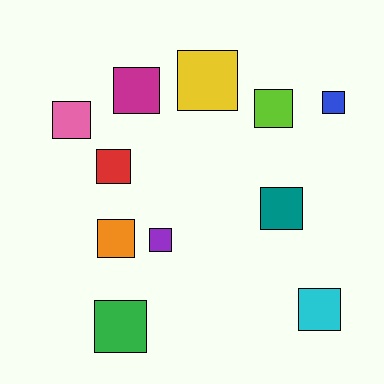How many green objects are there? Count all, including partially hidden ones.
There is 1 green object.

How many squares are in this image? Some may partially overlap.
There are 11 squares.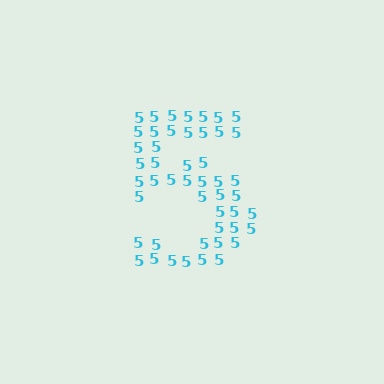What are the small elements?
The small elements are digit 5's.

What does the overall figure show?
The overall figure shows the digit 5.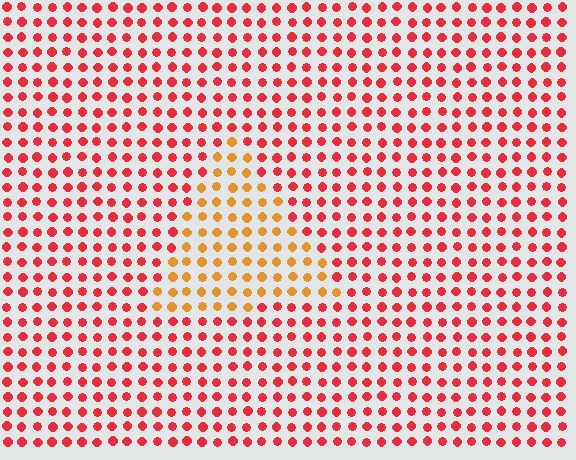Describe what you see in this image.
The image is filled with small red elements in a uniform arrangement. A triangle-shaped region is visible where the elements are tinted to a slightly different hue, forming a subtle color boundary.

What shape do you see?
I see a triangle.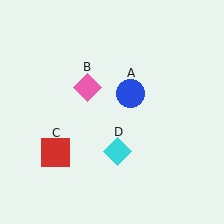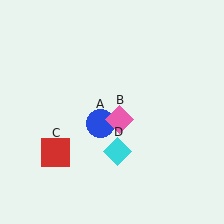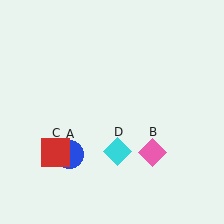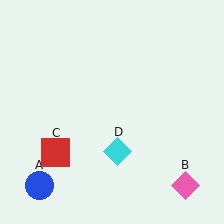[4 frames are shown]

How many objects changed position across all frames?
2 objects changed position: blue circle (object A), pink diamond (object B).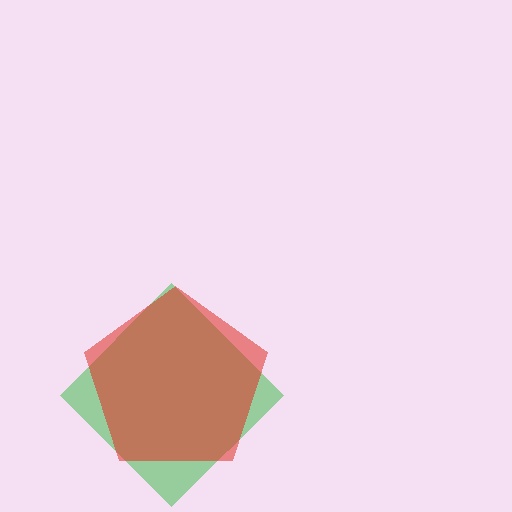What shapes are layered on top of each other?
The layered shapes are: a green diamond, a red pentagon.